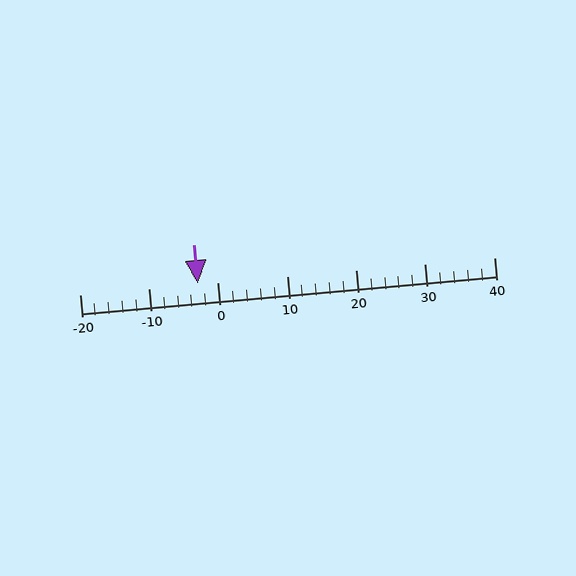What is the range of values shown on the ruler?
The ruler shows values from -20 to 40.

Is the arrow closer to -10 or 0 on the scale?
The arrow is closer to 0.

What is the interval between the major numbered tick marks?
The major tick marks are spaced 10 units apart.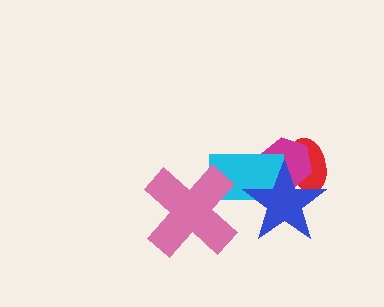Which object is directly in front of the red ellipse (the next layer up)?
The magenta hexagon is directly in front of the red ellipse.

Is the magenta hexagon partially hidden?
Yes, it is partially covered by another shape.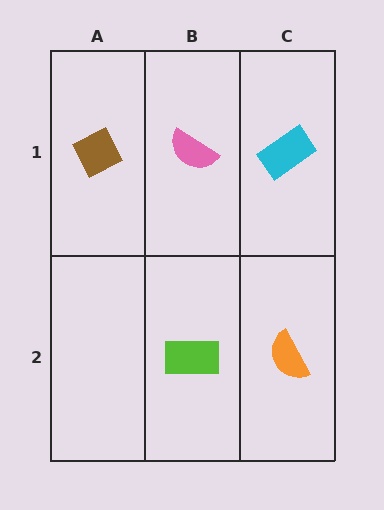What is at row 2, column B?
A lime rectangle.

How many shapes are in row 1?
3 shapes.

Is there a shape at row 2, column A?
No, that cell is empty.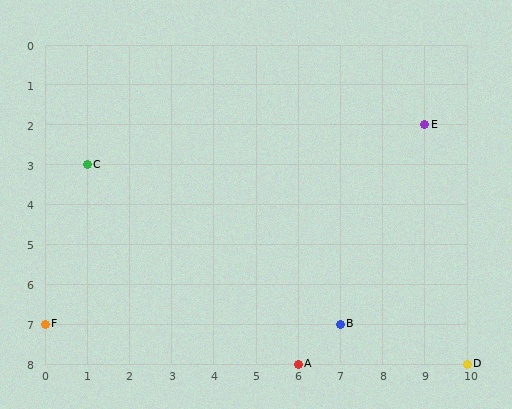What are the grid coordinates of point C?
Point C is at grid coordinates (1, 3).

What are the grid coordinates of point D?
Point D is at grid coordinates (10, 8).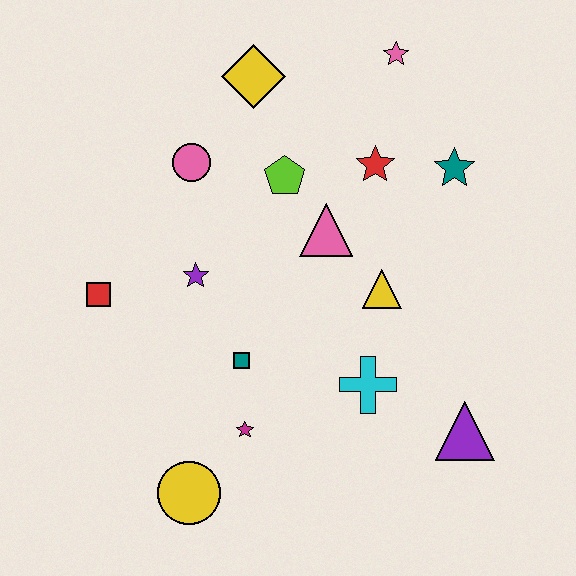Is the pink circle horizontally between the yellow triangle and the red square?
Yes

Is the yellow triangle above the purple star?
No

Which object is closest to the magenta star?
The teal square is closest to the magenta star.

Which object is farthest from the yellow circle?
The pink star is farthest from the yellow circle.